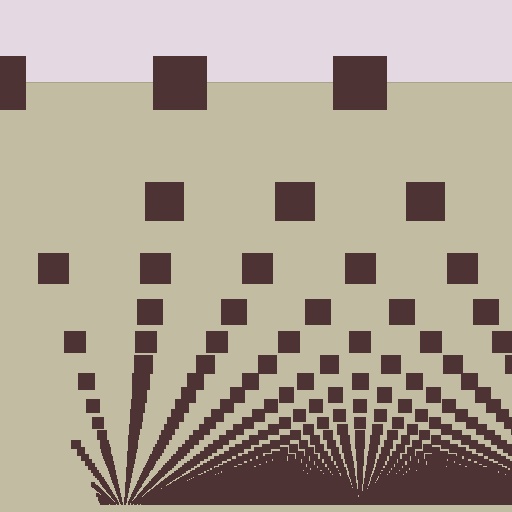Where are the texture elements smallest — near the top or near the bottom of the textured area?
Near the bottom.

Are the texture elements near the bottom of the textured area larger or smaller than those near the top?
Smaller. The gradient is inverted — elements near the bottom are smaller and denser.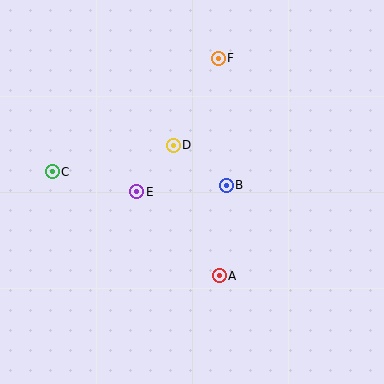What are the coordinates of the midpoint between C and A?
The midpoint between C and A is at (136, 224).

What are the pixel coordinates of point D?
Point D is at (173, 145).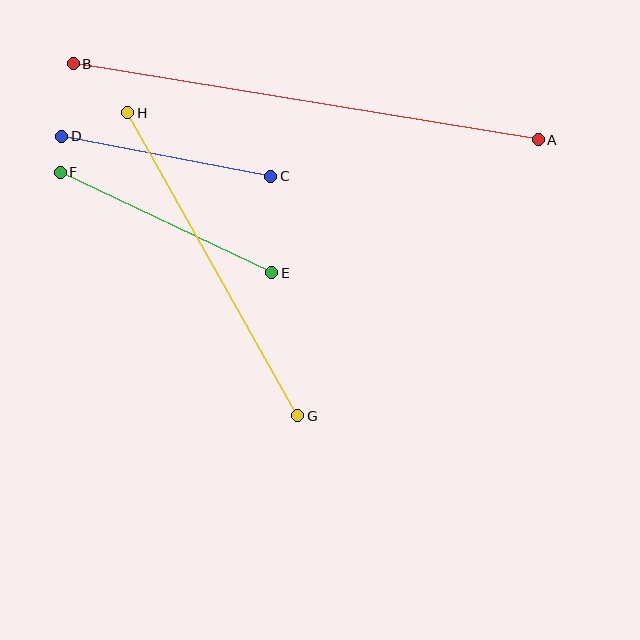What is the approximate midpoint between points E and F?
The midpoint is at approximately (166, 223) pixels.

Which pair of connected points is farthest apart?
Points A and B are farthest apart.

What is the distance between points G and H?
The distance is approximately 348 pixels.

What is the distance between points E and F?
The distance is approximately 235 pixels.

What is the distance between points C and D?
The distance is approximately 213 pixels.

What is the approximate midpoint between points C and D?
The midpoint is at approximately (166, 156) pixels.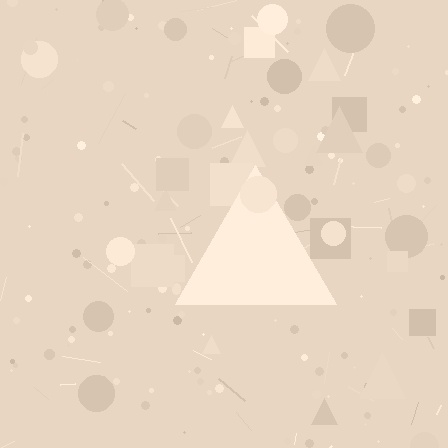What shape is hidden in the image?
A triangle is hidden in the image.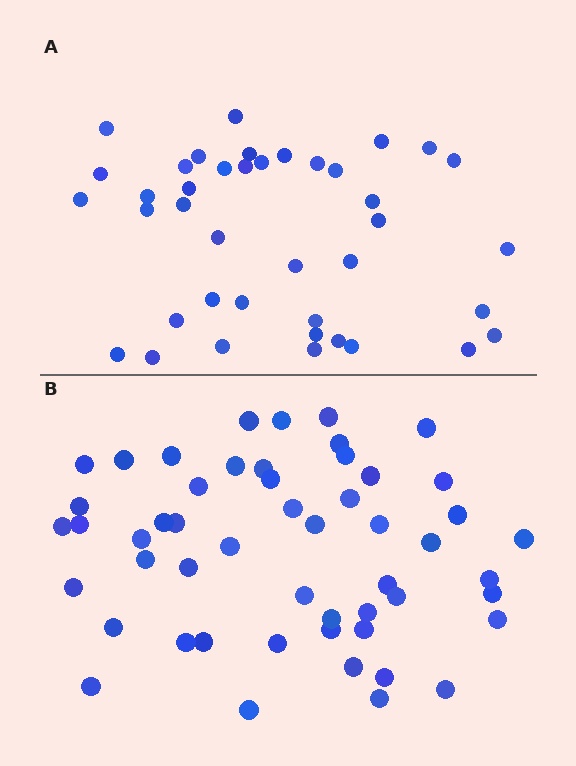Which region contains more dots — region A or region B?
Region B (the bottom region) has more dots.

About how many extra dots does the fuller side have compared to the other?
Region B has roughly 12 or so more dots than region A.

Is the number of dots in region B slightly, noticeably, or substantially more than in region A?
Region B has noticeably more, but not dramatically so. The ratio is roughly 1.3 to 1.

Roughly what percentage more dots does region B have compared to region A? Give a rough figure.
About 30% more.